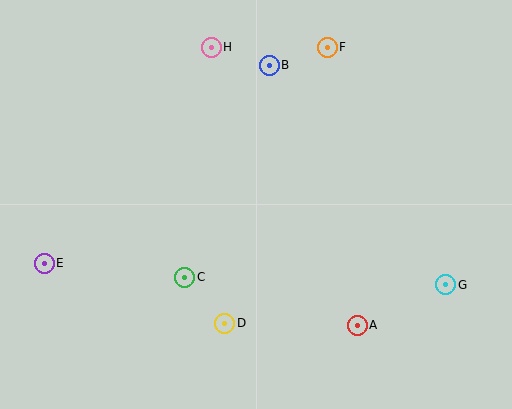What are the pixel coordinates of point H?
Point H is at (211, 47).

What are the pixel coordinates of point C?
Point C is at (185, 277).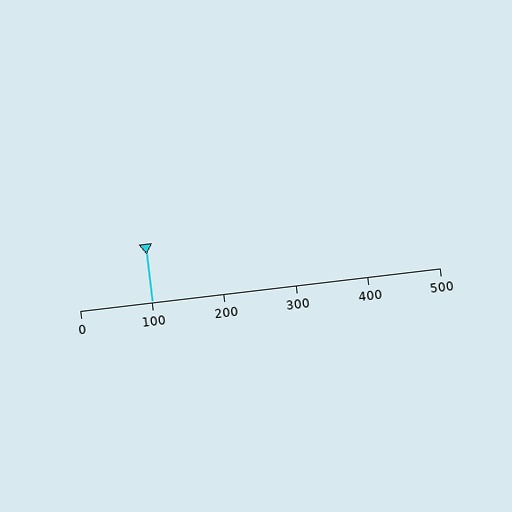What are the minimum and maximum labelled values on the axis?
The axis runs from 0 to 500.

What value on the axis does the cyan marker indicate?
The marker indicates approximately 100.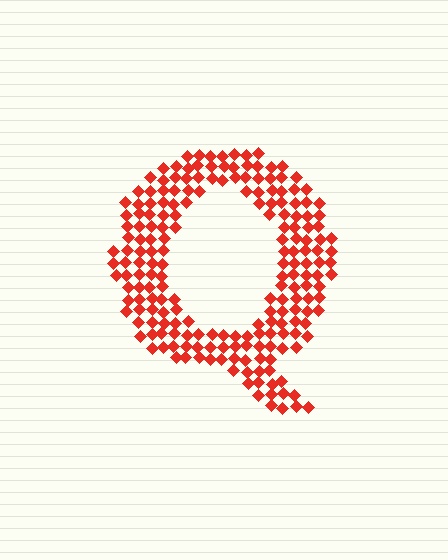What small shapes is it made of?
It is made of small diamonds.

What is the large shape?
The large shape is the letter Q.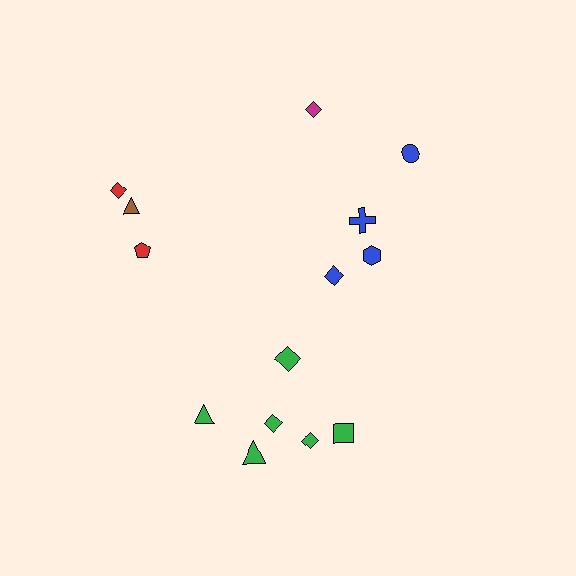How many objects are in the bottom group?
There are 6 objects.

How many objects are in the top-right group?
There are 5 objects.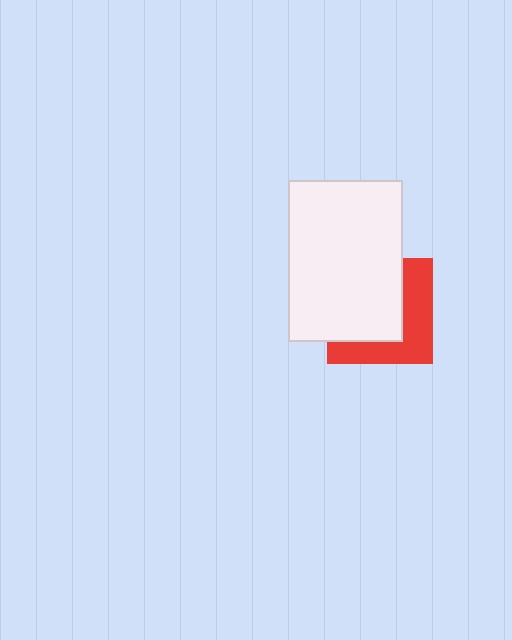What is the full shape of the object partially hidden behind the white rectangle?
The partially hidden object is a red square.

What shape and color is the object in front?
The object in front is a white rectangle.